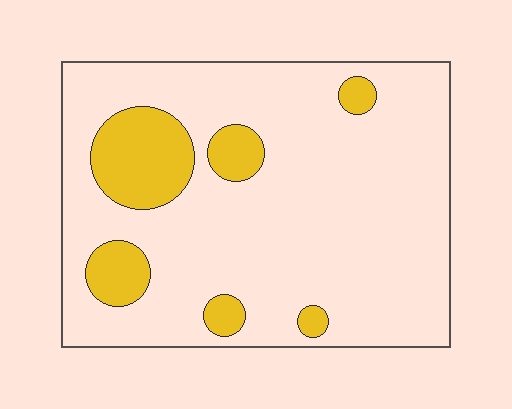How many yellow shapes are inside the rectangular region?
6.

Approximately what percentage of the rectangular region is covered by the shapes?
Approximately 15%.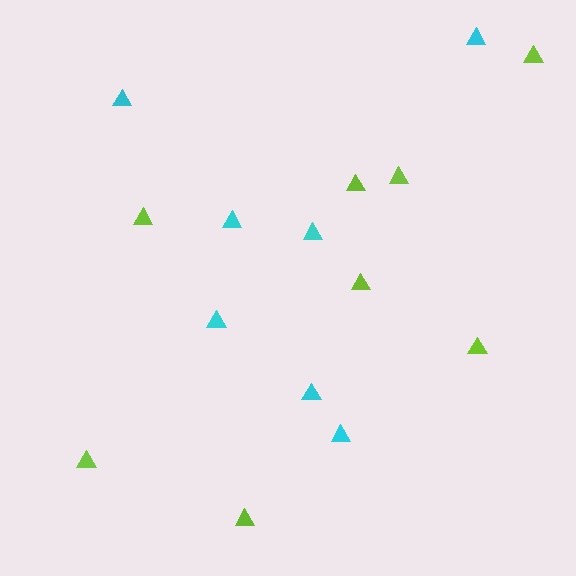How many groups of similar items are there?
There are 2 groups: one group of lime triangles (8) and one group of cyan triangles (7).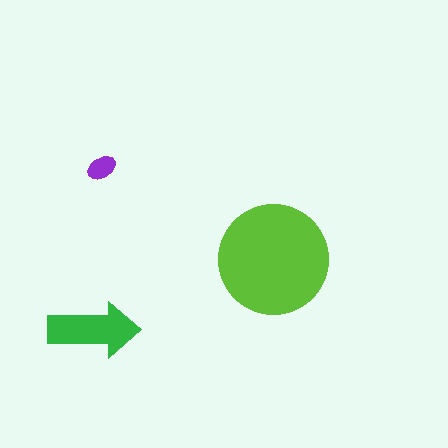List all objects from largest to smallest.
The lime circle, the green arrow, the purple ellipse.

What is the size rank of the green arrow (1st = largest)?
2nd.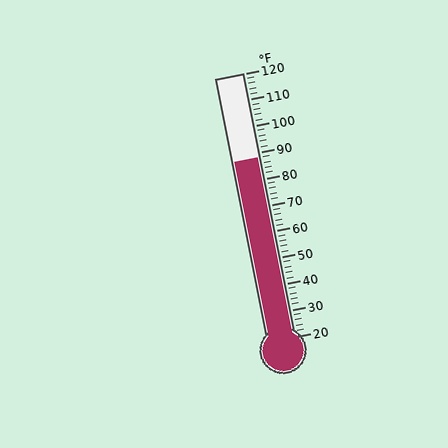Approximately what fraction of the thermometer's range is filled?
The thermometer is filled to approximately 70% of its range.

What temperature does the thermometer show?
The thermometer shows approximately 88°F.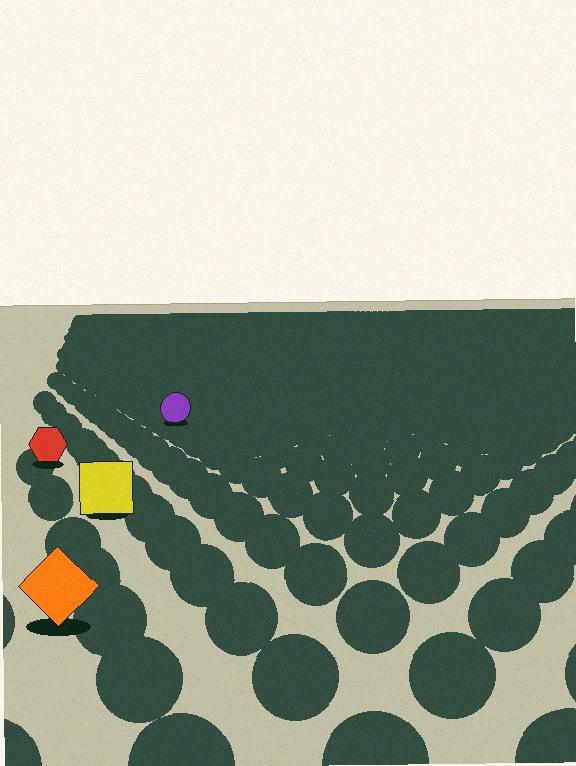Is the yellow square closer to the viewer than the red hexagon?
Yes. The yellow square is closer — you can tell from the texture gradient: the ground texture is coarser near it.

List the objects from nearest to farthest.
From nearest to farthest: the orange diamond, the yellow square, the red hexagon, the purple circle.